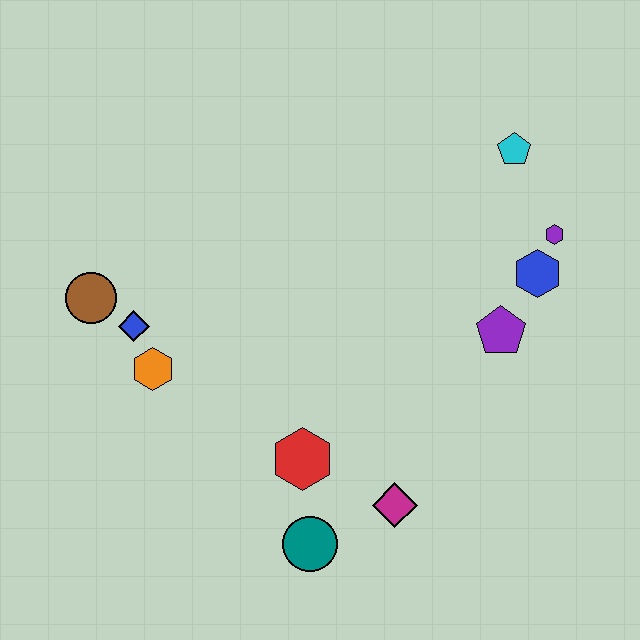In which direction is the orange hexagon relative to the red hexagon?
The orange hexagon is to the left of the red hexagon.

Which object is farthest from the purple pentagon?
The brown circle is farthest from the purple pentagon.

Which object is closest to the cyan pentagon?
The purple hexagon is closest to the cyan pentagon.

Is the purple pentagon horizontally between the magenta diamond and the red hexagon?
No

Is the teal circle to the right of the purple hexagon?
No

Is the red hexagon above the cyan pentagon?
No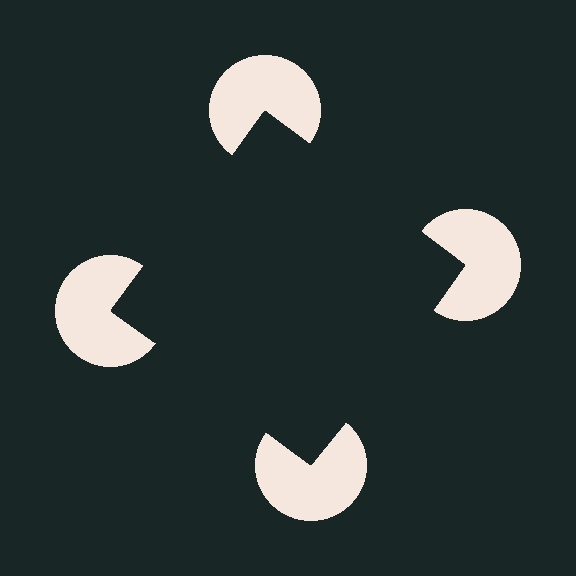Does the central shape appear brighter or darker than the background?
It typically appears slightly darker than the background, even though no actual brightness change is drawn.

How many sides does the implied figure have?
4 sides.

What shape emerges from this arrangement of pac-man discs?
An illusory square — its edges are inferred from the aligned wedge cuts in the pac-man discs, not physically drawn.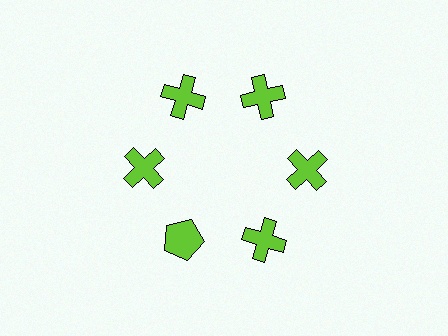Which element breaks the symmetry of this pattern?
The lime pentagon at roughly the 7 o'clock position breaks the symmetry. All other shapes are lime crosses.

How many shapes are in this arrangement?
There are 6 shapes arranged in a ring pattern.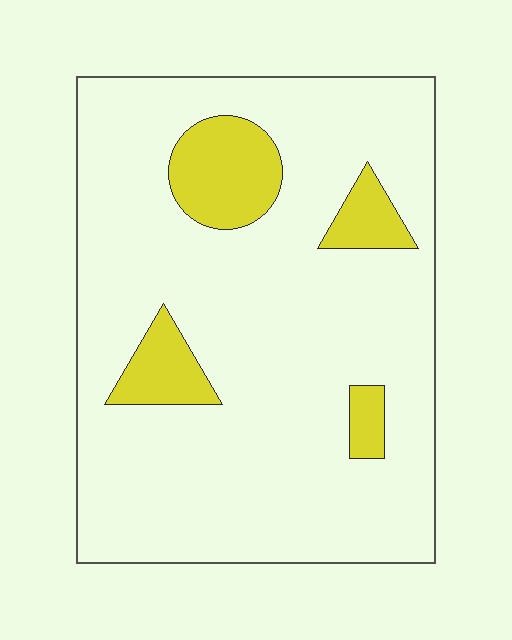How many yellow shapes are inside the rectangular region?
4.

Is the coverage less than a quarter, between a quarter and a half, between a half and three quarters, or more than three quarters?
Less than a quarter.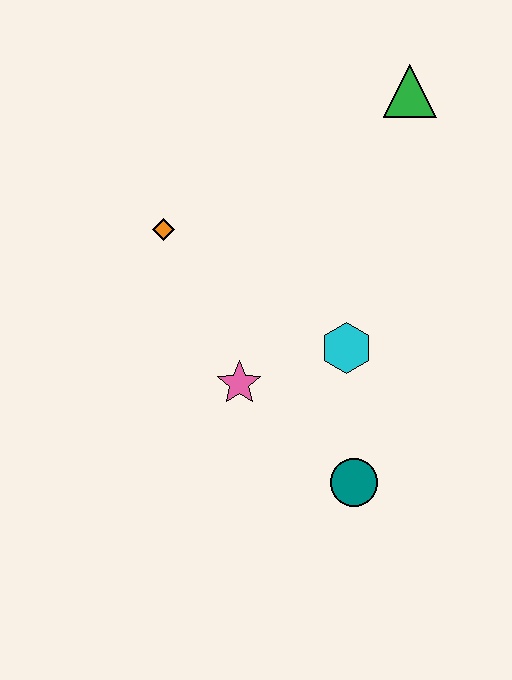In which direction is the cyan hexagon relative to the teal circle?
The cyan hexagon is above the teal circle.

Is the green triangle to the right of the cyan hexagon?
Yes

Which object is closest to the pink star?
The cyan hexagon is closest to the pink star.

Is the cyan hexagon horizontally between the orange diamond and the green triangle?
Yes